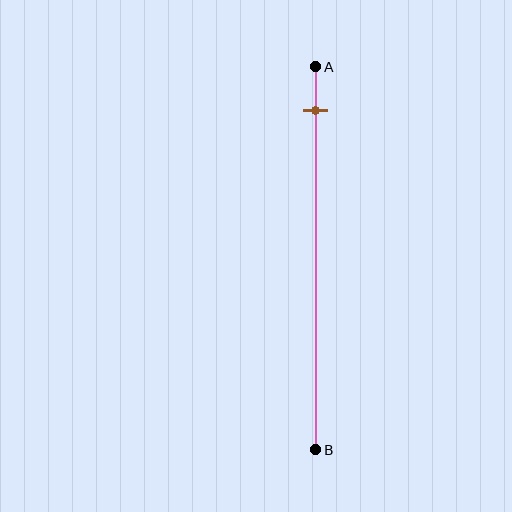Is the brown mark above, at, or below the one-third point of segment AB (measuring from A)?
The brown mark is above the one-third point of segment AB.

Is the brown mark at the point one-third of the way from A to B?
No, the mark is at about 10% from A, not at the 33% one-third point.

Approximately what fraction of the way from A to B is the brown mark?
The brown mark is approximately 10% of the way from A to B.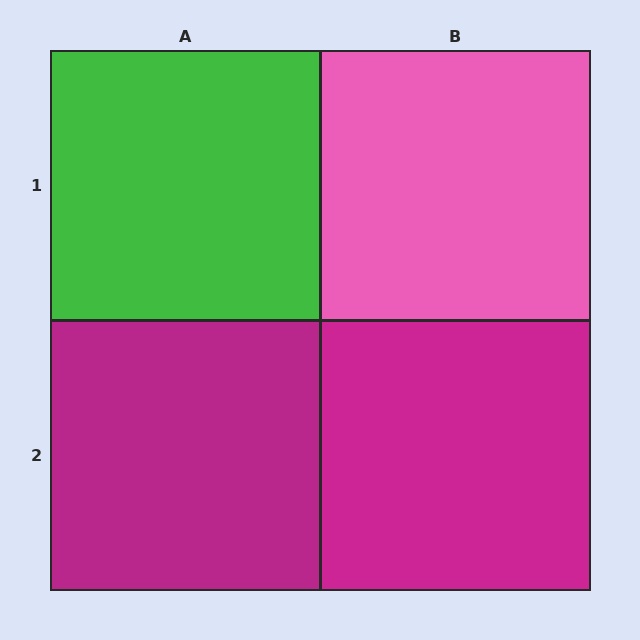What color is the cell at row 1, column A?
Green.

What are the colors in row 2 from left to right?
Magenta, magenta.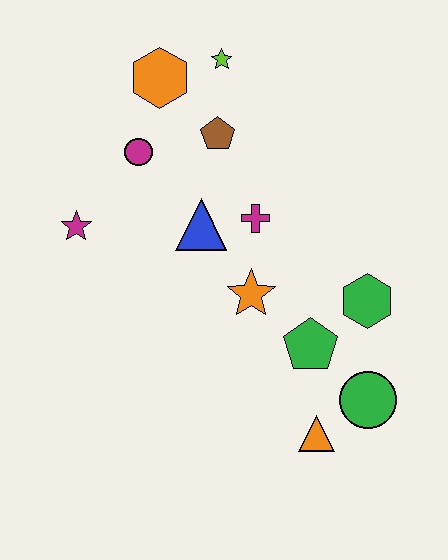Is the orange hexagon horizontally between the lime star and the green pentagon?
No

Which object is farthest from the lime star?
The orange triangle is farthest from the lime star.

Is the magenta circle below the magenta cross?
No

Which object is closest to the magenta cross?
The blue triangle is closest to the magenta cross.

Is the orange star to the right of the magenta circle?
Yes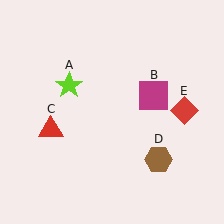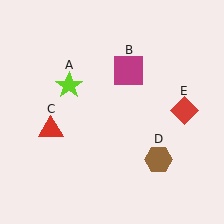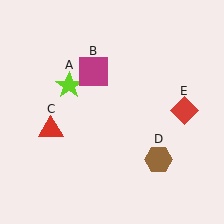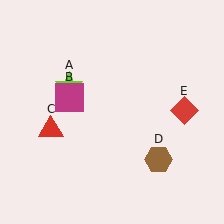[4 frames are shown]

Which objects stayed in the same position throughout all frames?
Lime star (object A) and red triangle (object C) and brown hexagon (object D) and red diamond (object E) remained stationary.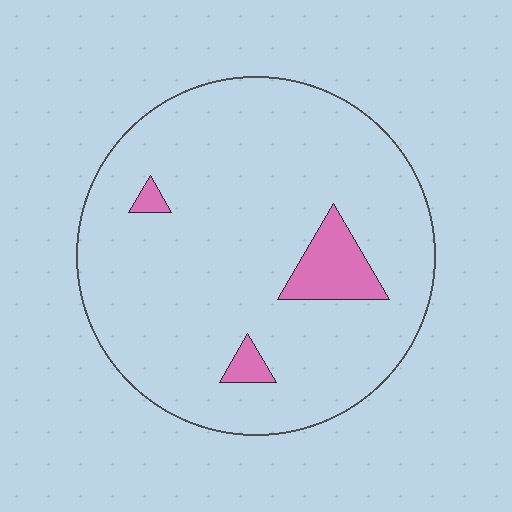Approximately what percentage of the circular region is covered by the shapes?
Approximately 10%.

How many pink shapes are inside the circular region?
3.